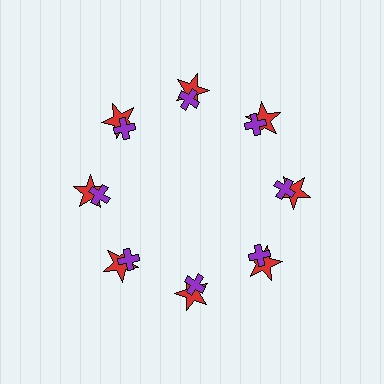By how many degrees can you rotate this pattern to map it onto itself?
The pattern maps onto itself every 45 degrees of rotation.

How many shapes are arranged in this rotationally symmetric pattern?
There are 16 shapes, arranged in 8 groups of 2.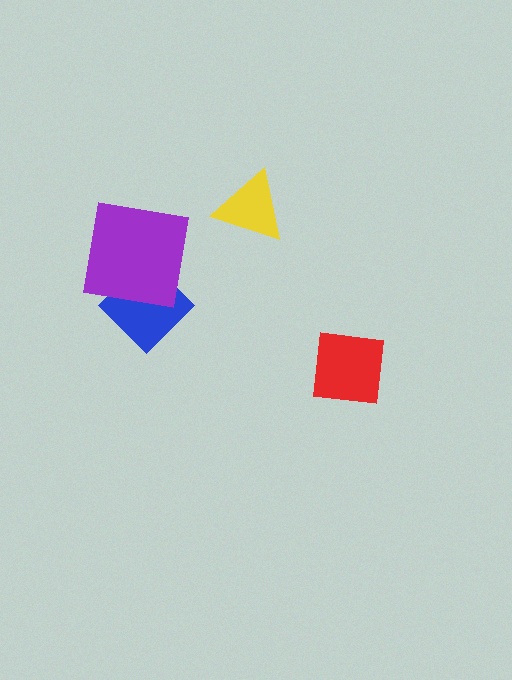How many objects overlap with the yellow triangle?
0 objects overlap with the yellow triangle.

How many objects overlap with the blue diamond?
1 object overlaps with the blue diamond.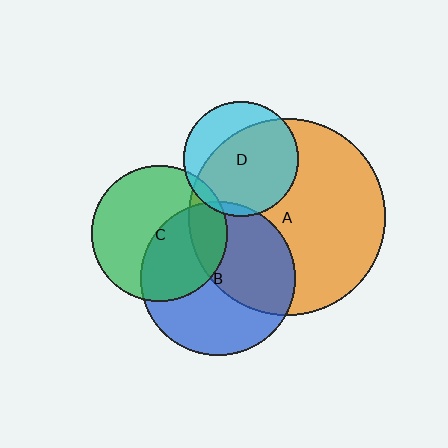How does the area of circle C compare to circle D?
Approximately 1.4 times.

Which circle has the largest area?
Circle A (orange).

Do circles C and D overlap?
Yes.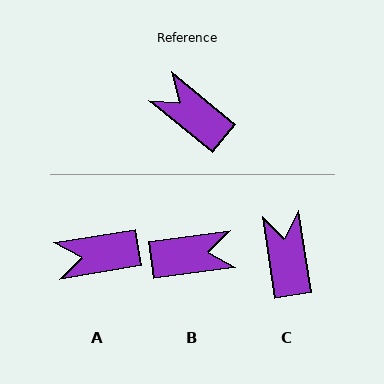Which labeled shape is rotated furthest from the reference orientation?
B, about 134 degrees away.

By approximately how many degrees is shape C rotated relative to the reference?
Approximately 42 degrees clockwise.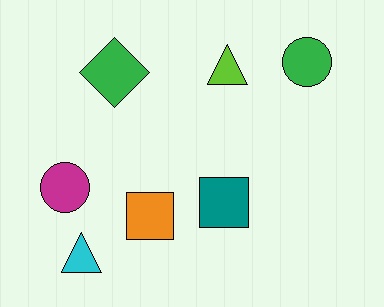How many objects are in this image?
There are 7 objects.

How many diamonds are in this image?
There is 1 diamond.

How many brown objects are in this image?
There are no brown objects.